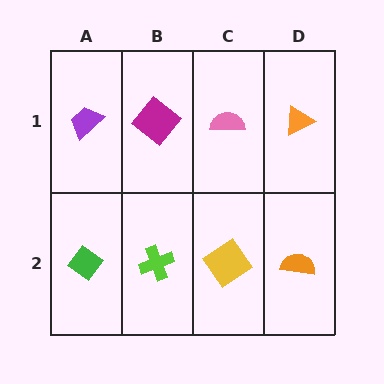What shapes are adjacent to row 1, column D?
An orange semicircle (row 2, column D), a pink semicircle (row 1, column C).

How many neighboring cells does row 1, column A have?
2.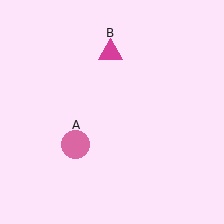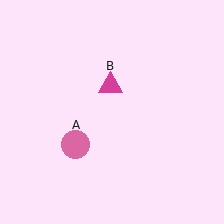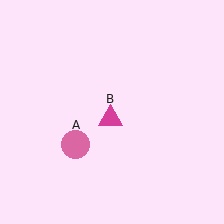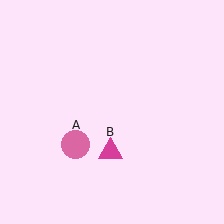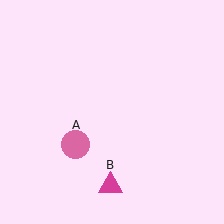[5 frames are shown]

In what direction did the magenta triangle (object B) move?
The magenta triangle (object B) moved down.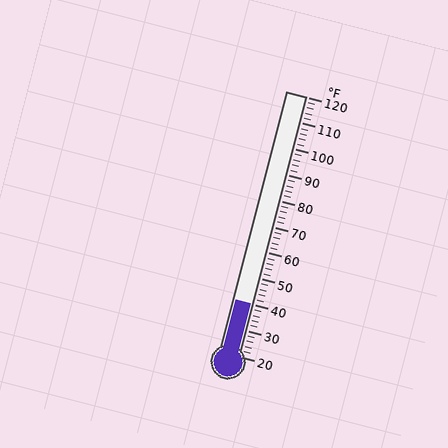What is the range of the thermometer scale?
The thermometer scale ranges from 20°F to 120°F.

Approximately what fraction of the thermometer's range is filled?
The thermometer is filled to approximately 20% of its range.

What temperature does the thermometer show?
The thermometer shows approximately 40°F.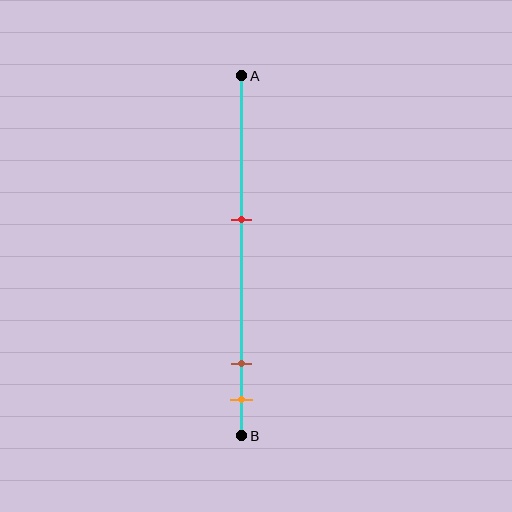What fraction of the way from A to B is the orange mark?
The orange mark is approximately 90% (0.9) of the way from A to B.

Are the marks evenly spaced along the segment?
No, the marks are not evenly spaced.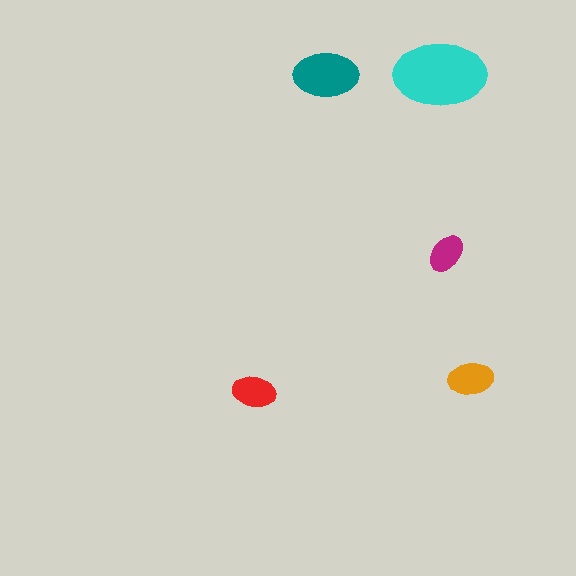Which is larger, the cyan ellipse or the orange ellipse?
The cyan one.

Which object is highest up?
The cyan ellipse is topmost.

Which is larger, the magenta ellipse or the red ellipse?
The red one.